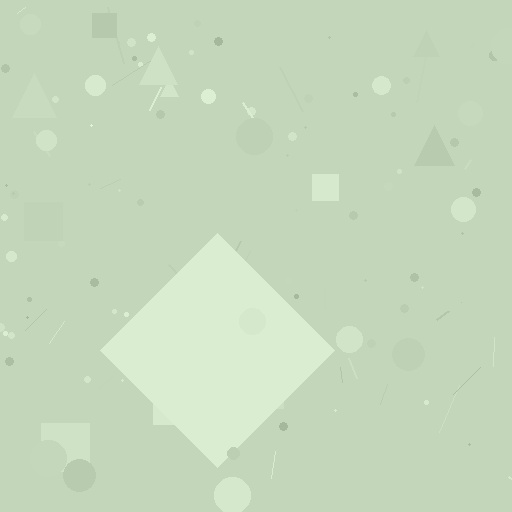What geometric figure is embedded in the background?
A diamond is embedded in the background.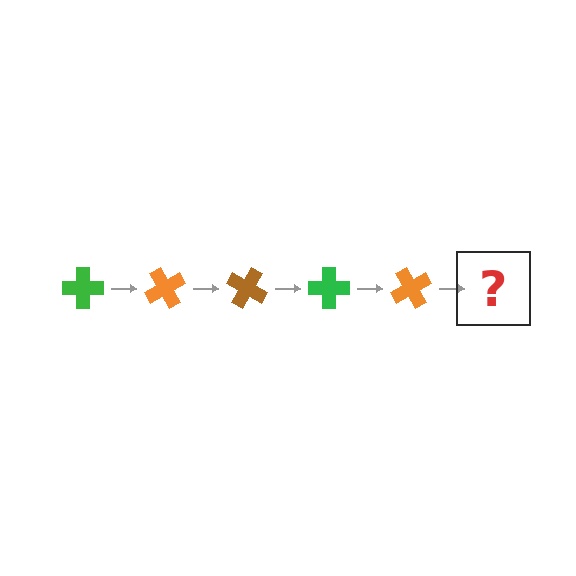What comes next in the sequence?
The next element should be a brown cross, rotated 300 degrees from the start.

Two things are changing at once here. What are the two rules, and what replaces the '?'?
The two rules are that it rotates 60 degrees each step and the color cycles through green, orange, and brown. The '?' should be a brown cross, rotated 300 degrees from the start.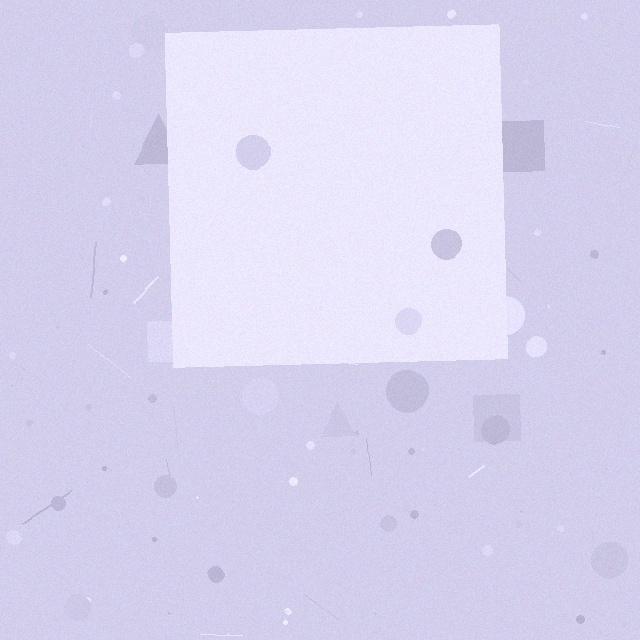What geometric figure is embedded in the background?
A square is embedded in the background.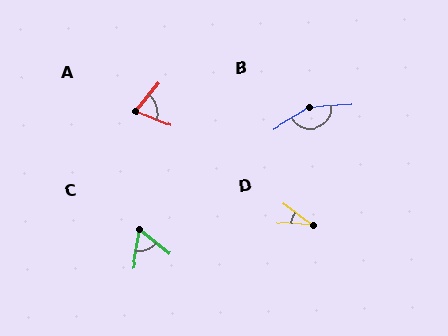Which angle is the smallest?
D, at approximately 33 degrees.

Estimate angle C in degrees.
Approximately 61 degrees.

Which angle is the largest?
B, at approximately 153 degrees.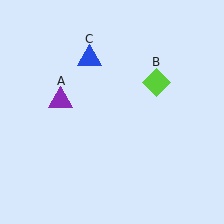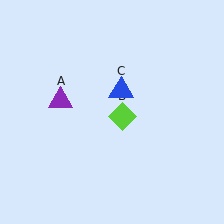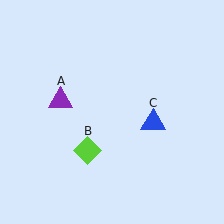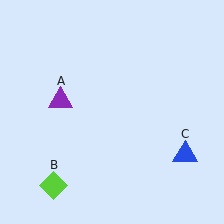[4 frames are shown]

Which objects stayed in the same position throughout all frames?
Purple triangle (object A) remained stationary.